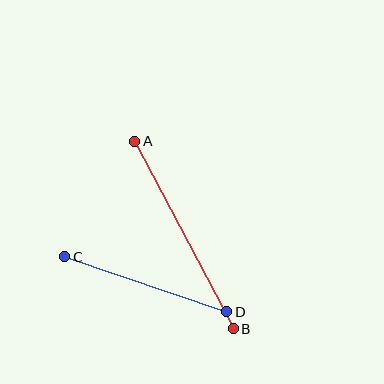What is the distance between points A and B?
The distance is approximately 212 pixels.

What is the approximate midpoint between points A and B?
The midpoint is at approximately (184, 235) pixels.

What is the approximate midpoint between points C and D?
The midpoint is at approximately (146, 284) pixels.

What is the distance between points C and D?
The distance is approximately 171 pixels.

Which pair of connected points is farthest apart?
Points A and B are farthest apart.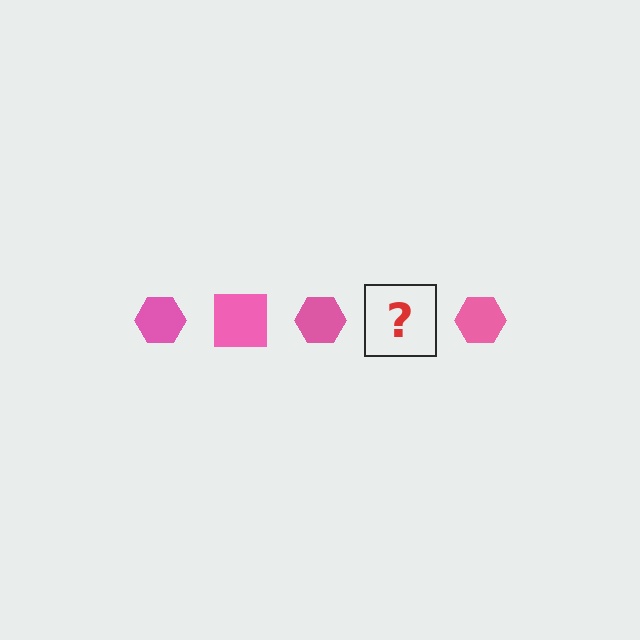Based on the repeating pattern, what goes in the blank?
The blank should be a pink square.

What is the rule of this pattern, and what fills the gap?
The rule is that the pattern cycles through hexagon, square shapes in pink. The gap should be filled with a pink square.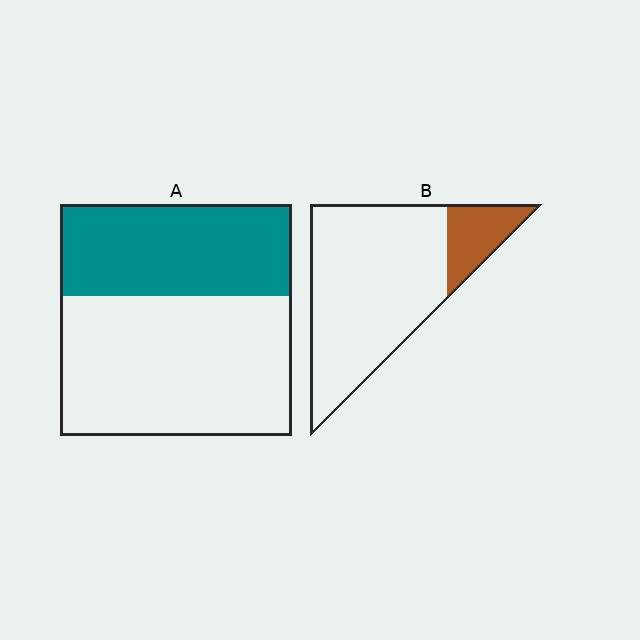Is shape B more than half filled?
No.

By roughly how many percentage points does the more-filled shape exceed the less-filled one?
By roughly 25 percentage points (A over B).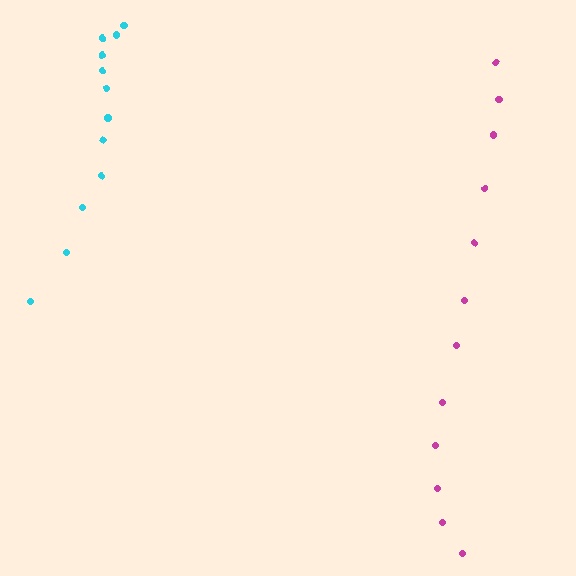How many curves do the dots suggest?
There are 2 distinct paths.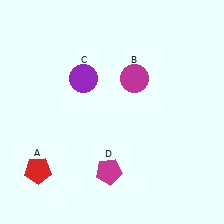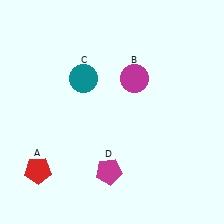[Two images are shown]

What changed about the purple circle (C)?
In Image 1, C is purple. In Image 2, it changed to teal.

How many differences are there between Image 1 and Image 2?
There is 1 difference between the two images.